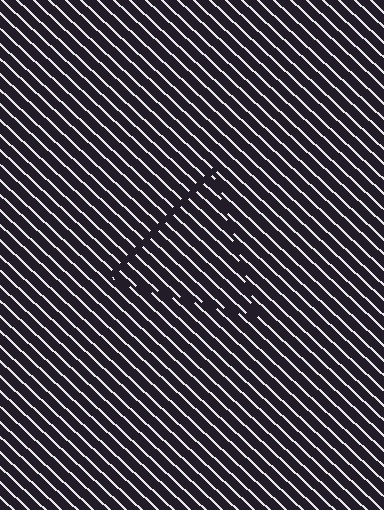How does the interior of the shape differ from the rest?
The interior of the shape contains the same grating, shifted by half a period — the contour is defined by the phase discontinuity where line-ends from the inner and outer gratings abut.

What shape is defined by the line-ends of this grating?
An illusory triangle. The interior of the shape contains the same grating, shifted by half a period — the contour is defined by the phase discontinuity where line-ends from the inner and outer gratings abut.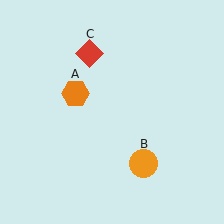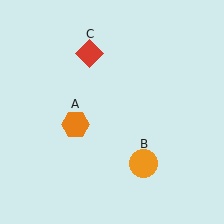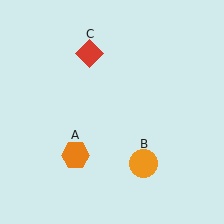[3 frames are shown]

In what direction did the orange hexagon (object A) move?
The orange hexagon (object A) moved down.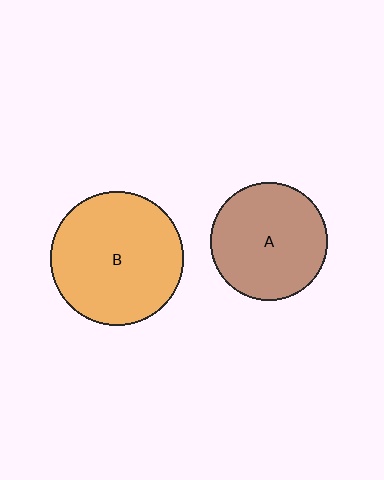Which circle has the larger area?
Circle B (orange).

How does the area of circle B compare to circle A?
Approximately 1.3 times.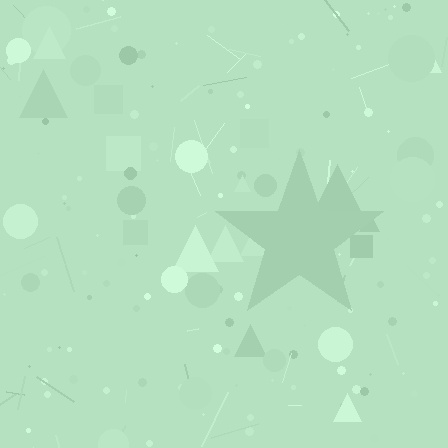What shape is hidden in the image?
A star is hidden in the image.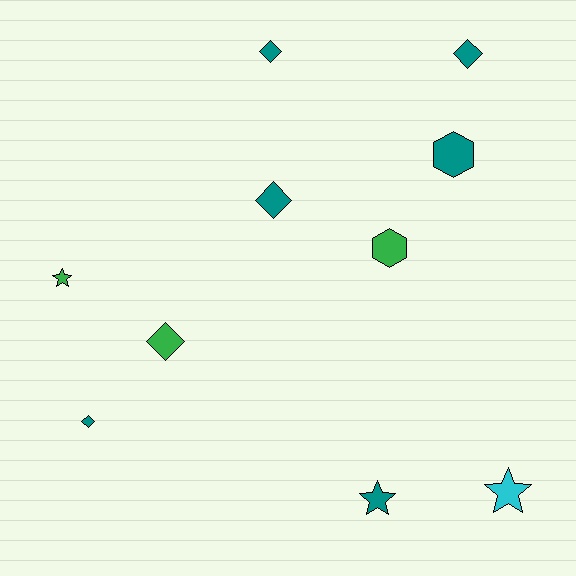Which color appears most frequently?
Teal, with 6 objects.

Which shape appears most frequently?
Diamond, with 5 objects.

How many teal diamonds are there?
There are 4 teal diamonds.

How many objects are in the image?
There are 10 objects.